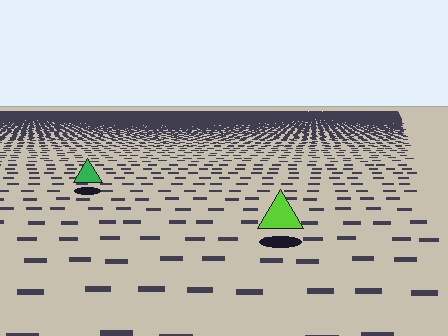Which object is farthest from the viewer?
The green triangle is farthest from the viewer. It appears smaller and the ground texture around it is denser.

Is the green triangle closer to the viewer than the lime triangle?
No. The lime triangle is closer — you can tell from the texture gradient: the ground texture is coarser near it.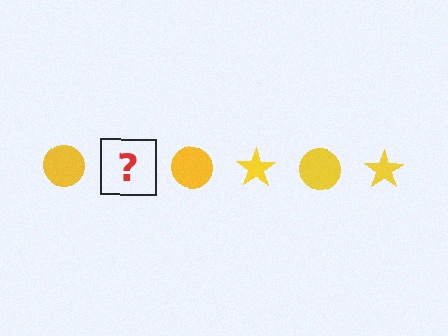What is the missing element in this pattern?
The missing element is a yellow star.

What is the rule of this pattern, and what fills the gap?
The rule is that the pattern cycles through circle, star shapes in yellow. The gap should be filled with a yellow star.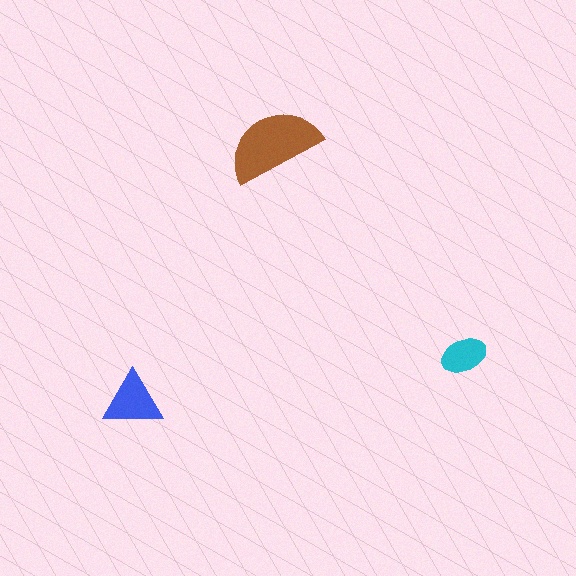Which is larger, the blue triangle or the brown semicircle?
The brown semicircle.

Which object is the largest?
The brown semicircle.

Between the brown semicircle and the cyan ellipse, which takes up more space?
The brown semicircle.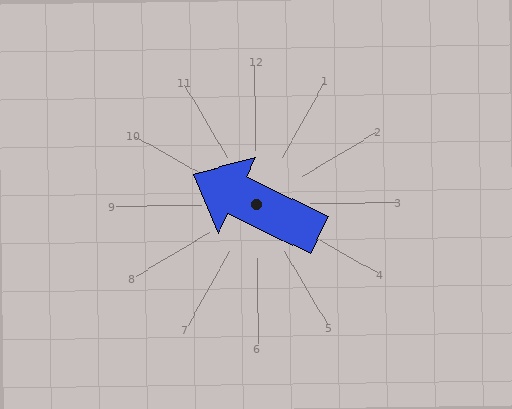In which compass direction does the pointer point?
Northwest.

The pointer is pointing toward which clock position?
Roughly 10 o'clock.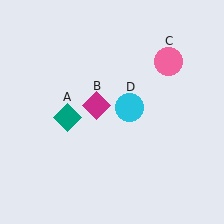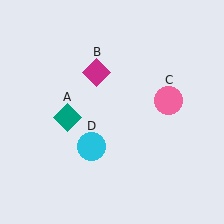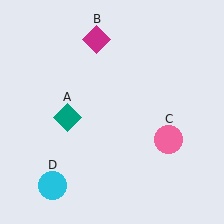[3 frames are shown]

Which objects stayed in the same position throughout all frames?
Teal diamond (object A) remained stationary.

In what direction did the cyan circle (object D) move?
The cyan circle (object D) moved down and to the left.